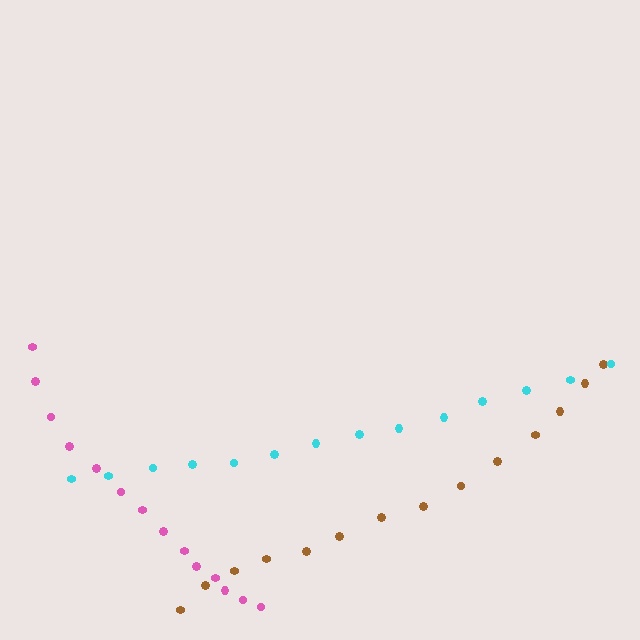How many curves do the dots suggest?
There are 3 distinct paths.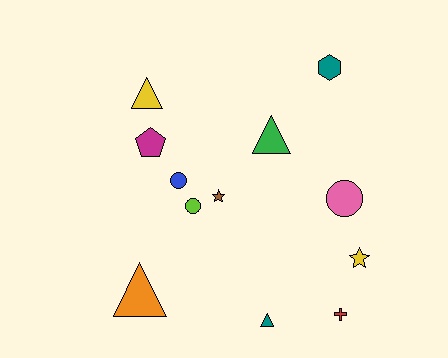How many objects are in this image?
There are 12 objects.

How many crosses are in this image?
There is 1 cross.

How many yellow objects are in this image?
There are 2 yellow objects.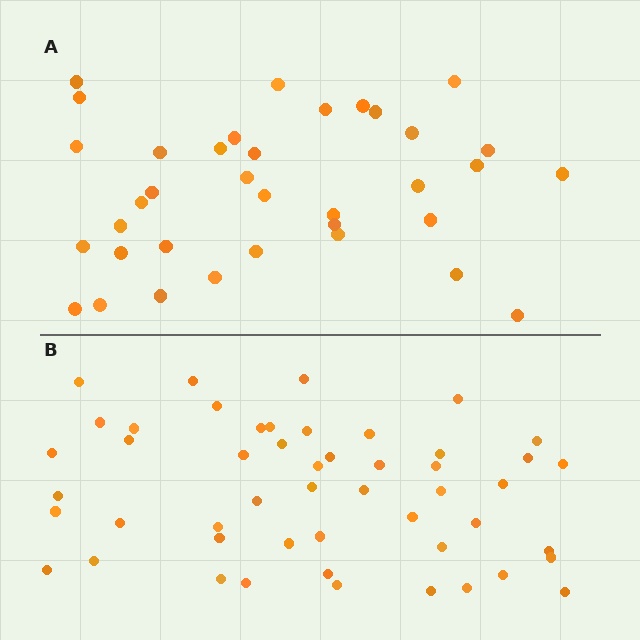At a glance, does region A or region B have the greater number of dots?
Region B (the bottom region) has more dots.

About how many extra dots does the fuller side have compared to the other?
Region B has approximately 15 more dots than region A.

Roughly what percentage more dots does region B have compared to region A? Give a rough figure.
About 40% more.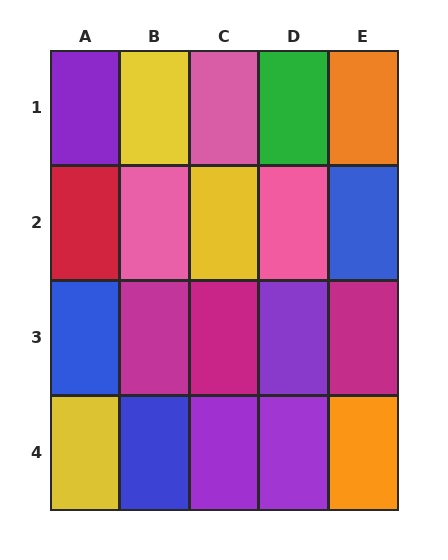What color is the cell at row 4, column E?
Orange.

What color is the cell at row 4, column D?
Purple.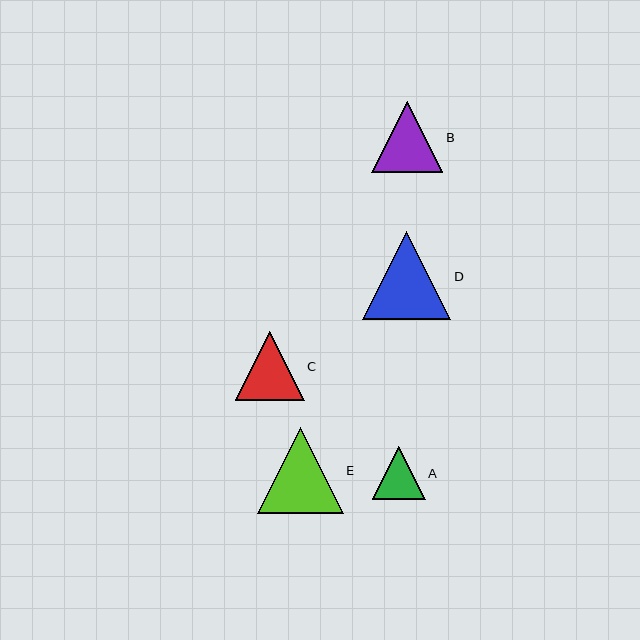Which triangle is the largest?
Triangle D is the largest with a size of approximately 88 pixels.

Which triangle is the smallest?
Triangle A is the smallest with a size of approximately 53 pixels.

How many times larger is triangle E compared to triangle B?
Triangle E is approximately 1.2 times the size of triangle B.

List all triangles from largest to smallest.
From largest to smallest: D, E, B, C, A.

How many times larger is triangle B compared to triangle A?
Triangle B is approximately 1.3 times the size of triangle A.